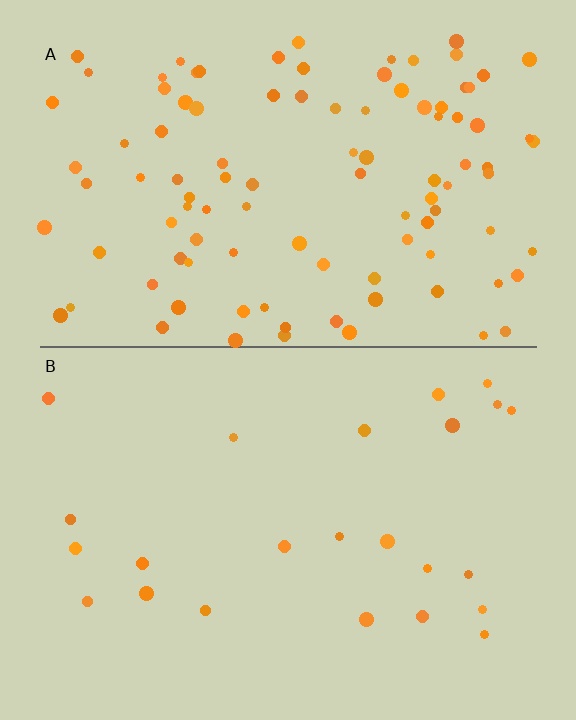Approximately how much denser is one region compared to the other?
Approximately 4.3× — region A over region B.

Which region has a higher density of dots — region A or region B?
A (the top).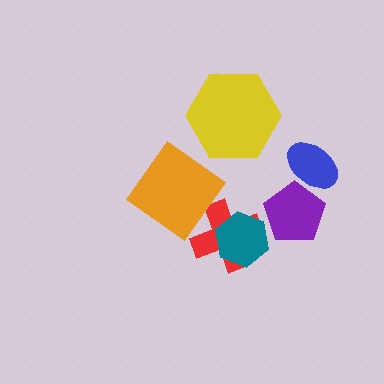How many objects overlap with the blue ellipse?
1 object overlaps with the blue ellipse.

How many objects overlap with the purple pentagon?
1 object overlaps with the purple pentagon.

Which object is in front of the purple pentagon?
The blue ellipse is in front of the purple pentagon.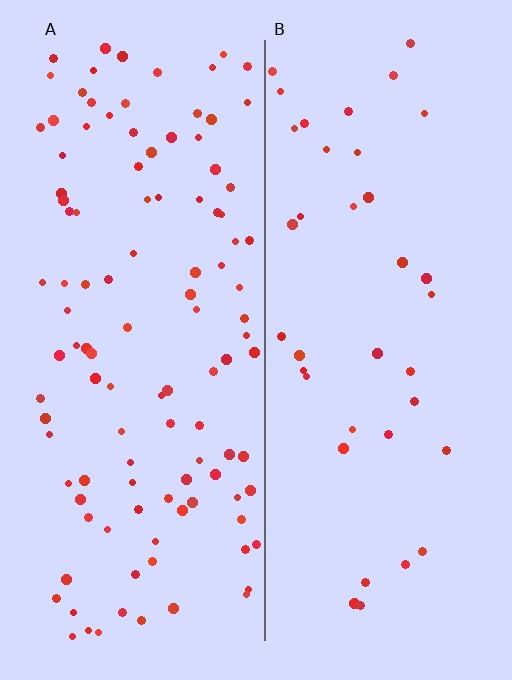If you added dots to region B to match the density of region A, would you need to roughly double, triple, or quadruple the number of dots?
Approximately triple.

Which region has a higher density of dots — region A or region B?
A (the left).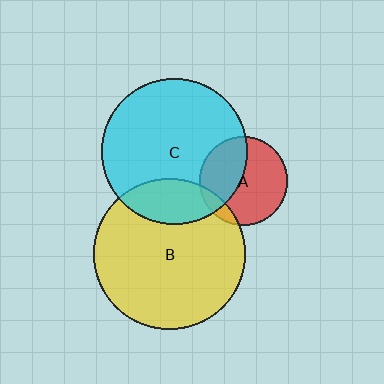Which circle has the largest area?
Circle B (yellow).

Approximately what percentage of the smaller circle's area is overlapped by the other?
Approximately 20%.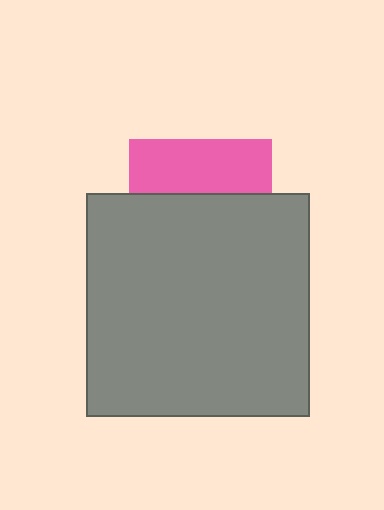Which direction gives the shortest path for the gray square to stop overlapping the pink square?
Moving down gives the shortest separation.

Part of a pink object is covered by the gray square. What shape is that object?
It is a square.